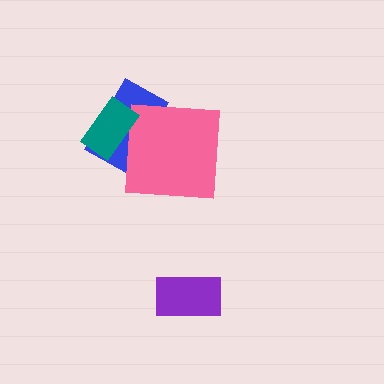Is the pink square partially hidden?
No, no other shape covers it.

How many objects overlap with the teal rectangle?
1 object overlaps with the teal rectangle.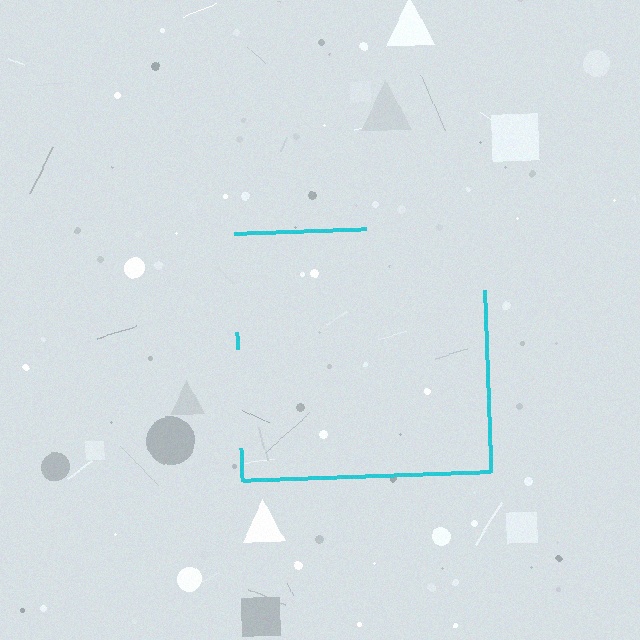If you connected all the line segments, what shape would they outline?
They would outline a square.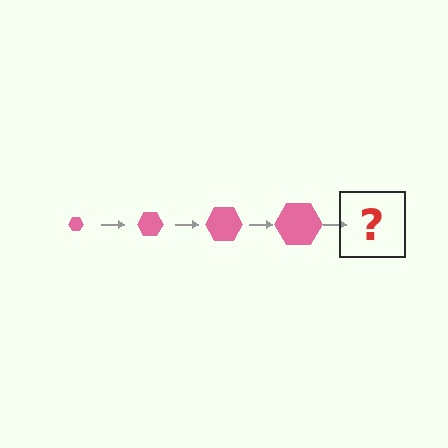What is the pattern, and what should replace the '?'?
The pattern is that the hexagon gets progressively larger each step. The '?' should be a pink hexagon, larger than the previous one.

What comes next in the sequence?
The next element should be a pink hexagon, larger than the previous one.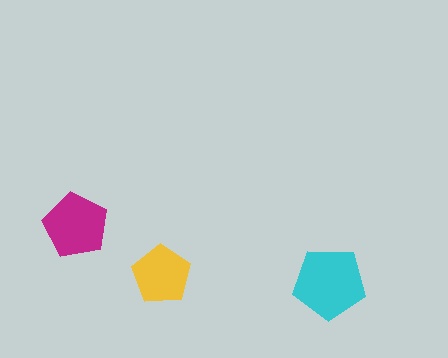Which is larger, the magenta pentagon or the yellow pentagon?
The magenta one.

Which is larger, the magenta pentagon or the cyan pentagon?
The cyan one.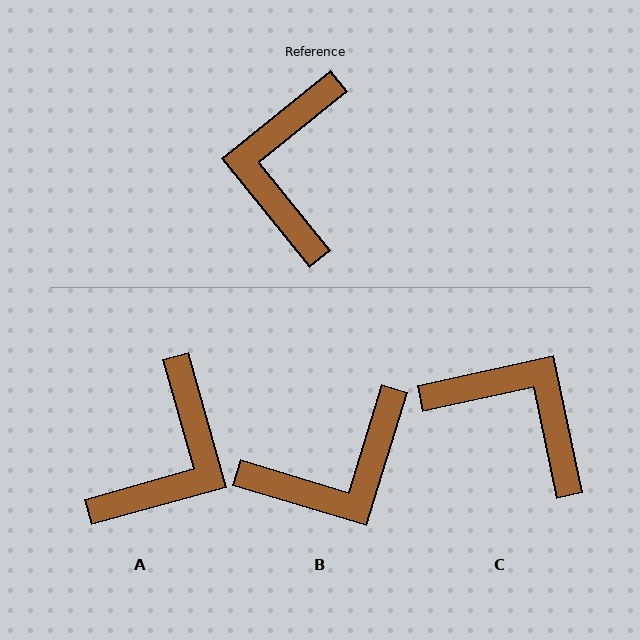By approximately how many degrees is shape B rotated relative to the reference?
Approximately 124 degrees counter-clockwise.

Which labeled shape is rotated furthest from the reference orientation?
A, about 157 degrees away.